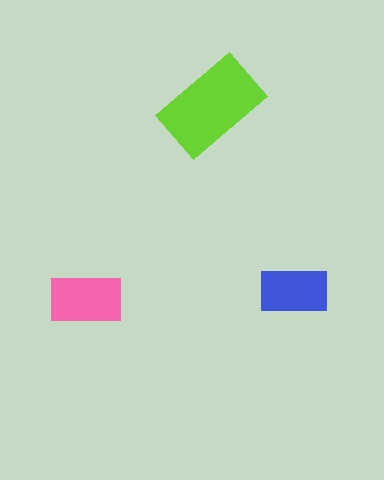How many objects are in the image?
There are 3 objects in the image.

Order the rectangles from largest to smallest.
the lime one, the pink one, the blue one.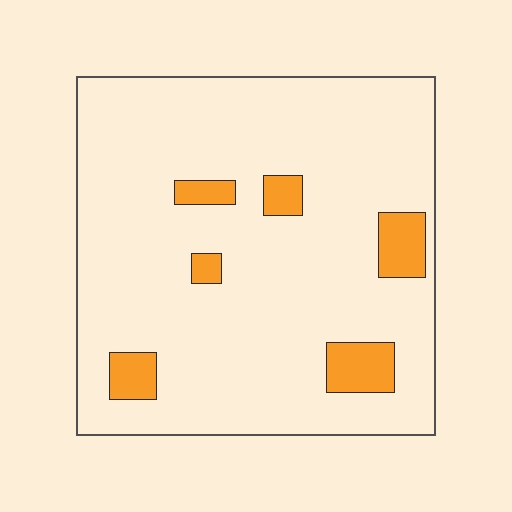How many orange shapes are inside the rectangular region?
6.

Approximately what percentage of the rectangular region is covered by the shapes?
Approximately 10%.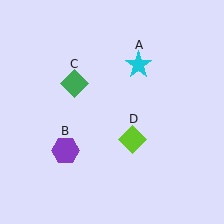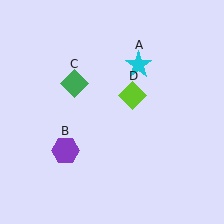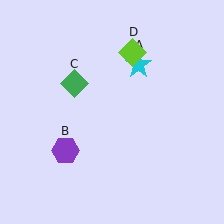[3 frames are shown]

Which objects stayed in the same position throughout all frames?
Cyan star (object A) and purple hexagon (object B) and green diamond (object C) remained stationary.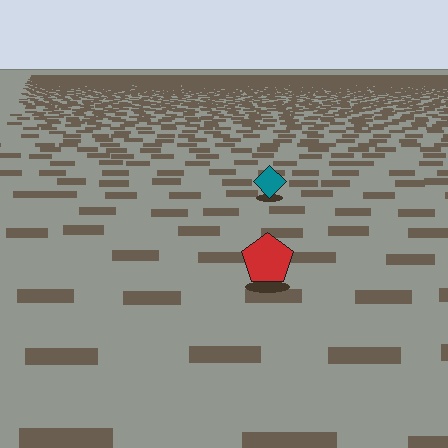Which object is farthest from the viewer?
The teal diamond is farthest from the viewer. It appears smaller and the ground texture around it is denser.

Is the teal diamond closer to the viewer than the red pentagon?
No. The red pentagon is closer — you can tell from the texture gradient: the ground texture is coarser near it.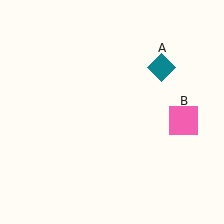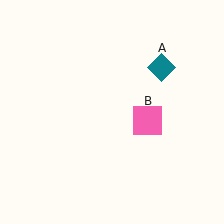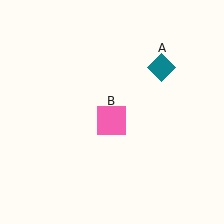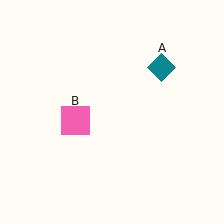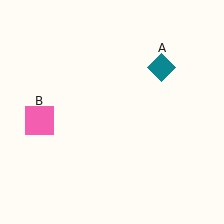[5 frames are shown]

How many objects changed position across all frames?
1 object changed position: pink square (object B).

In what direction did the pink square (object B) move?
The pink square (object B) moved left.